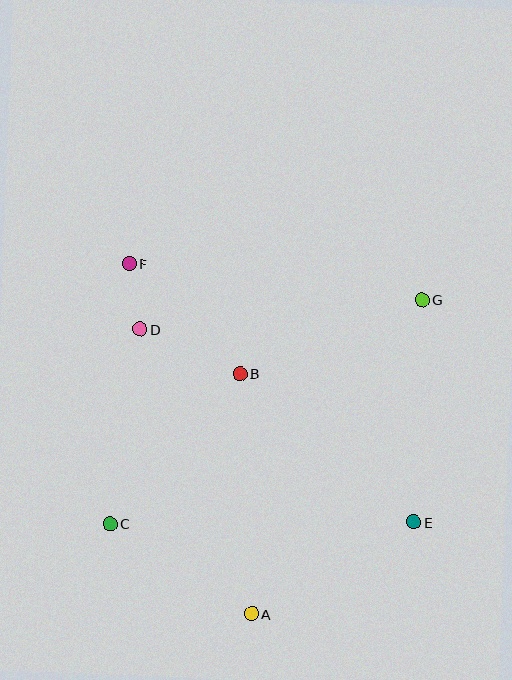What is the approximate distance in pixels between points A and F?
The distance between A and F is approximately 371 pixels.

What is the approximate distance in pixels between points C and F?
The distance between C and F is approximately 261 pixels.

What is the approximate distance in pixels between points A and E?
The distance between A and E is approximately 186 pixels.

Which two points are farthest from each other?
Points E and F are farthest from each other.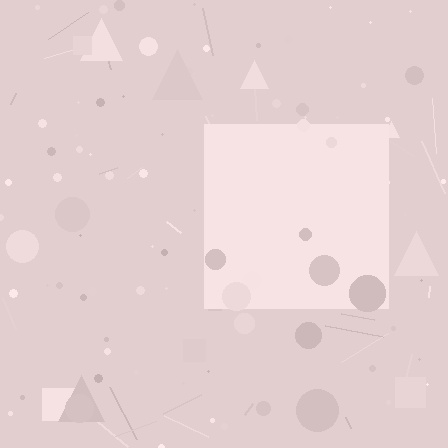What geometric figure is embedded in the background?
A square is embedded in the background.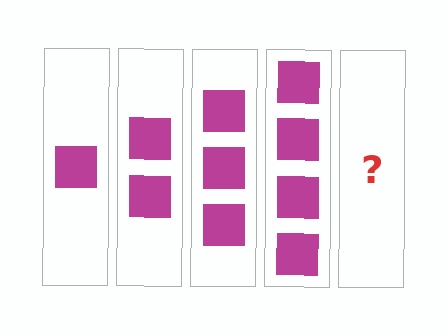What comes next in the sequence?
The next element should be 5 squares.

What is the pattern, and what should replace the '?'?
The pattern is that each step adds one more square. The '?' should be 5 squares.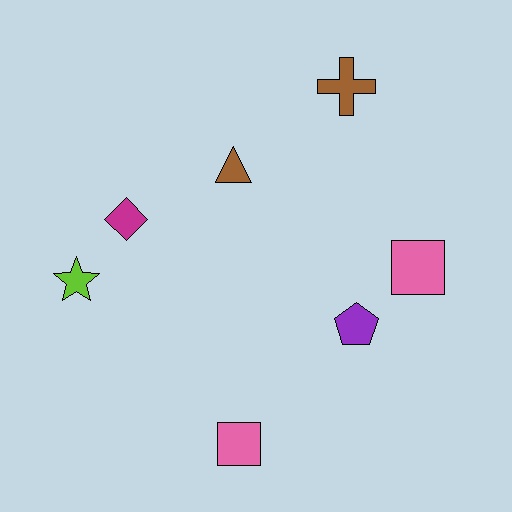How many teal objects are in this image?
There are no teal objects.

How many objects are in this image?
There are 7 objects.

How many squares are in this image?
There are 2 squares.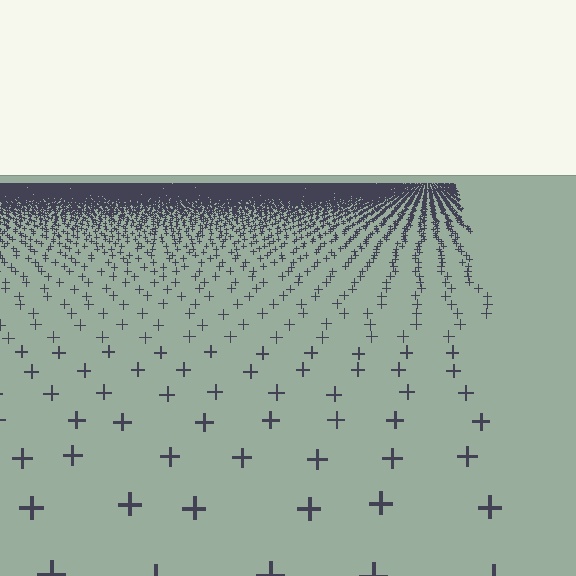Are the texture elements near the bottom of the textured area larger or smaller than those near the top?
Larger. Near the bottom, elements are closer to the viewer and appear at a bigger on-screen size.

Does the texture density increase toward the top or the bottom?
Density increases toward the top.